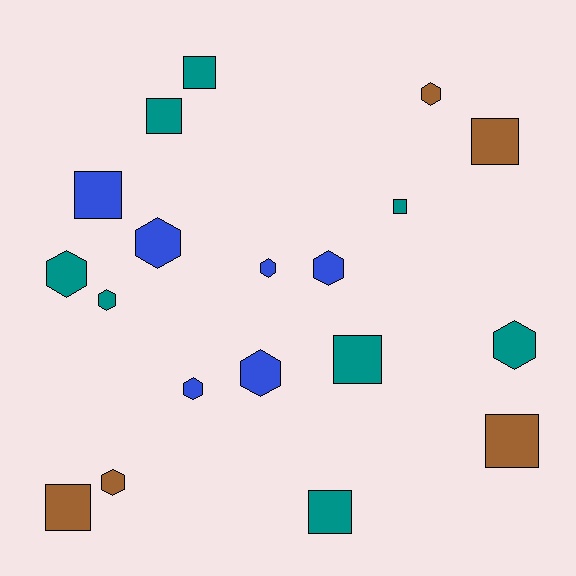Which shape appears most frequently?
Hexagon, with 10 objects.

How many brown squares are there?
There are 3 brown squares.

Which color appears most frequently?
Teal, with 8 objects.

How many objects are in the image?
There are 19 objects.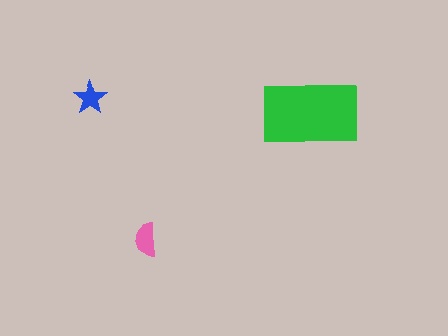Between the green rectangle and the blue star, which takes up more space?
The green rectangle.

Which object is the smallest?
The blue star.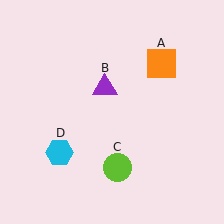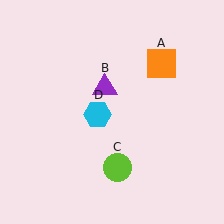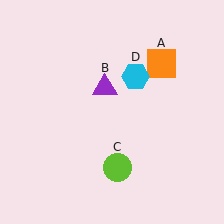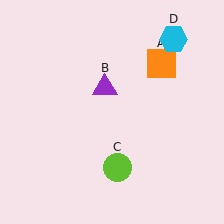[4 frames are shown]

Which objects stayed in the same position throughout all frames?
Orange square (object A) and purple triangle (object B) and lime circle (object C) remained stationary.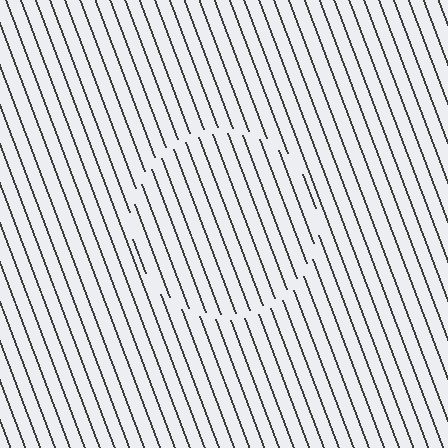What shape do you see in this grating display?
An illusory circle. The interior of the shape contains the same grating, shifted by half a period — the contour is defined by the phase discontinuity where line-ends from the inner and outer gratings abut.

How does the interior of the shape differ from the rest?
The interior of the shape contains the same grating, shifted by half a period — the contour is defined by the phase discontinuity where line-ends from the inner and outer gratings abut.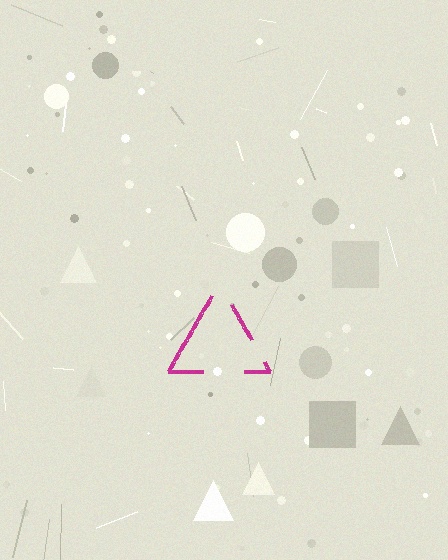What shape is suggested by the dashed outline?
The dashed outline suggests a triangle.